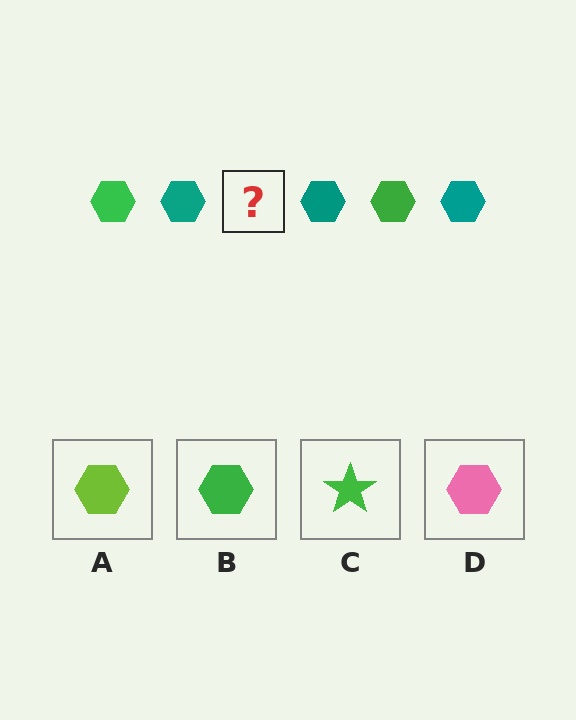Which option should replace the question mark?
Option B.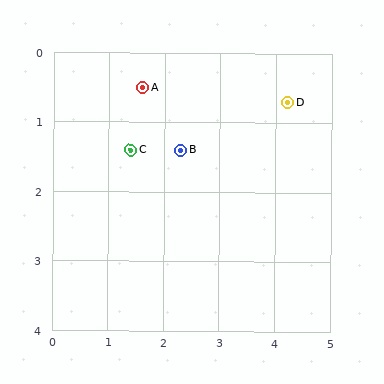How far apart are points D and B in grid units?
Points D and B are about 2.0 grid units apart.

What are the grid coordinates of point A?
Point A is at approximately (1.6, 0.5).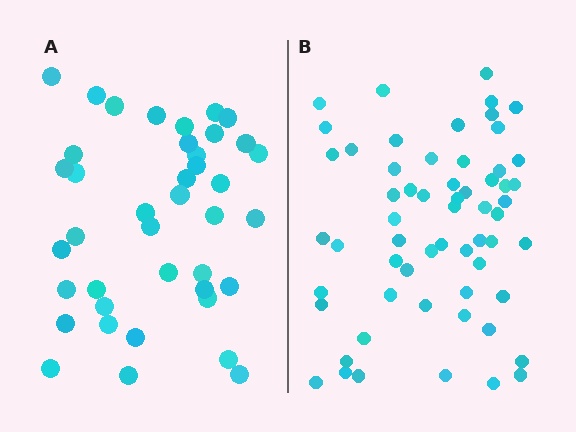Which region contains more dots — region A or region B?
Region B (the right region) has more dots.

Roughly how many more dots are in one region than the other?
Region B has approximately 20 more dots than region A.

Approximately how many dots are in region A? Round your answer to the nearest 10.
About 40 dots.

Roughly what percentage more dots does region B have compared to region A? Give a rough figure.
About 50% more.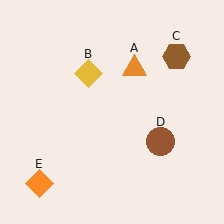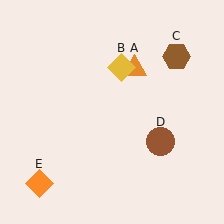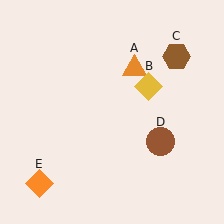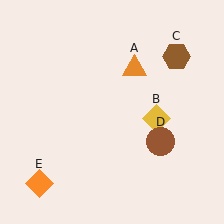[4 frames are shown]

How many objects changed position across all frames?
1 object changed position: yellow diamond (object B).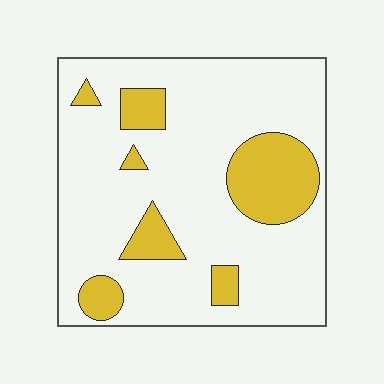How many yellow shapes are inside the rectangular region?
7.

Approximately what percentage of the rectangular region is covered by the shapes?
Approximately 20%.